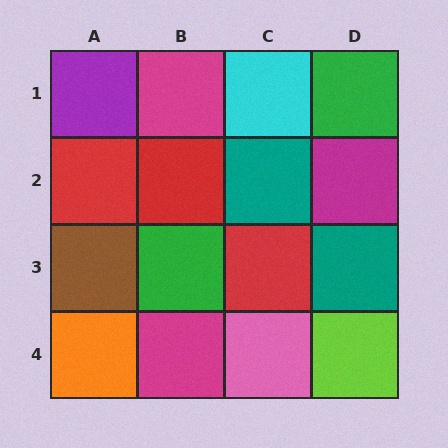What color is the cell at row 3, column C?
Red.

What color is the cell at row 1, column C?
Cyan.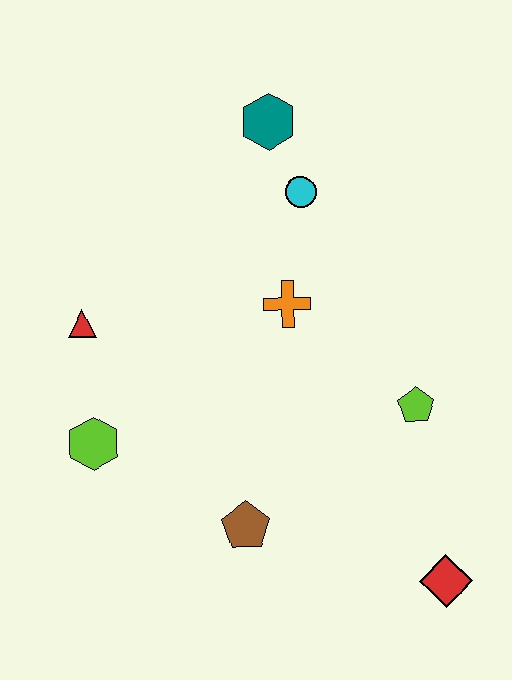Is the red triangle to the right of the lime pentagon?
No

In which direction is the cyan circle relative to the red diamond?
The cyan circle is above the red diamond.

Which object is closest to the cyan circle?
The teal hexagon is closest to the cyan circle.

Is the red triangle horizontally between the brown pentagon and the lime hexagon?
No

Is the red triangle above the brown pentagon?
Yes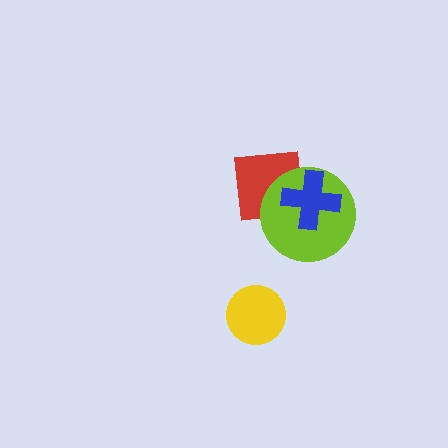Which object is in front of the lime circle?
The blue cross is in front of the lime circle.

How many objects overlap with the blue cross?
2 objects overlap with the blue cross.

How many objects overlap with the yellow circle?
0 objects overlap with the yellow circle.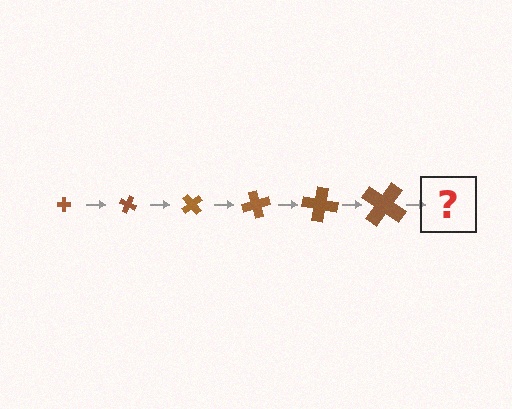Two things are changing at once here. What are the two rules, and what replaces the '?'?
The two rules are that the cross grows larger each step and it rotates 25 degrees each step. The '?' should be a cross, larger than the previous one and rotated 150 degrees from the start.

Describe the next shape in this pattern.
It should be a cross, larger than the previous one and rotated 150 degrees from the start.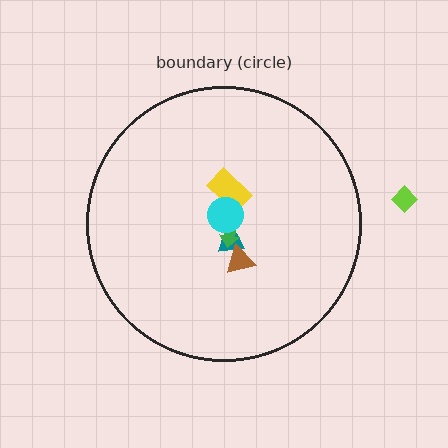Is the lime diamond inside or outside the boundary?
Outside.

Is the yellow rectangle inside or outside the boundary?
Inside.